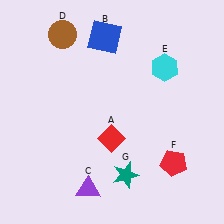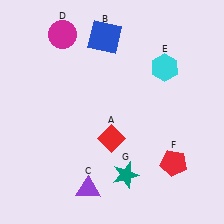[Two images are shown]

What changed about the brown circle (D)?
In Image 1, D is brown. In Image 2, it changed to magenta.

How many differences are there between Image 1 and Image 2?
There is 1 difference between the two images.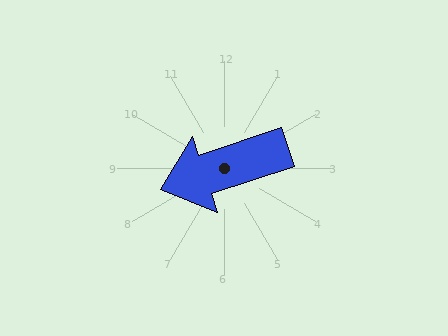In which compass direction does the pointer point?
West.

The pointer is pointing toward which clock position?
Roughly 8 o'clock.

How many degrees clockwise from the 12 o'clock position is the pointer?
Approximately 252 degrees.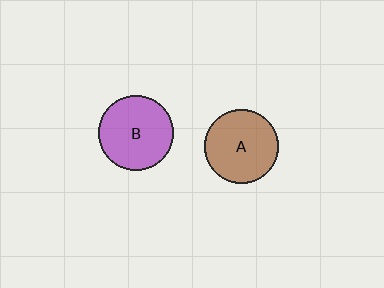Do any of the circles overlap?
No, none of the circles overlap.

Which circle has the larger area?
Circle B (purple).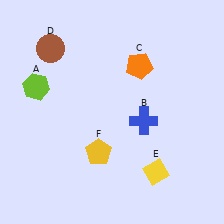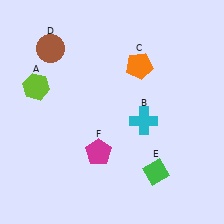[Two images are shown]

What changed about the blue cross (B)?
In Image 1, B is blue. In Image 2, it changed to cyan.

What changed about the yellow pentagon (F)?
In Image 1, F is yellow. In Image 2, it changed to magenta.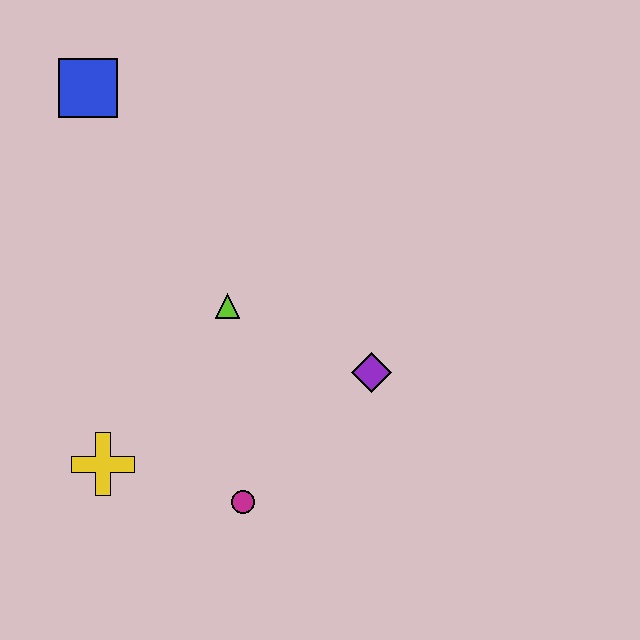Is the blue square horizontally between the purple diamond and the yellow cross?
No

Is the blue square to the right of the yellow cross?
No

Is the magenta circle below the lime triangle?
Yes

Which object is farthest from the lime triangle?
The blue square is farthest from the lime triangle.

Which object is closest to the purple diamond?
The lime triangle is closest to the purple diamond.